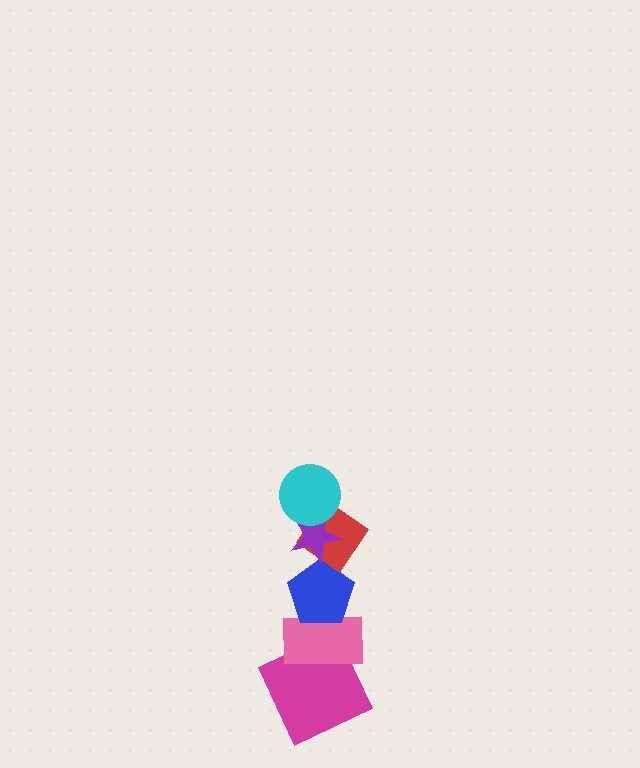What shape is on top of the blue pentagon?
The red diamond is on top of the blue pentagon.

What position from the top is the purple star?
The purple star is 2nd from the top.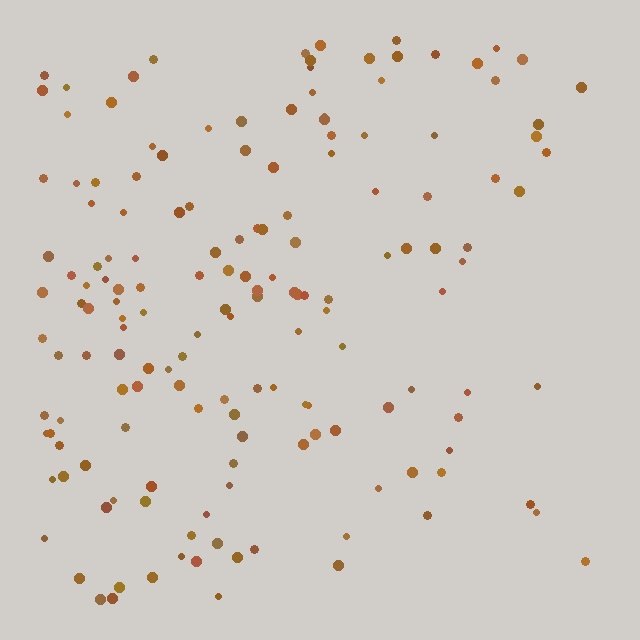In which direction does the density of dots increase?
From right to left, with the left side densest.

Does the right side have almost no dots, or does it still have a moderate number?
Still a moderate number, just noticeably fewer than the left.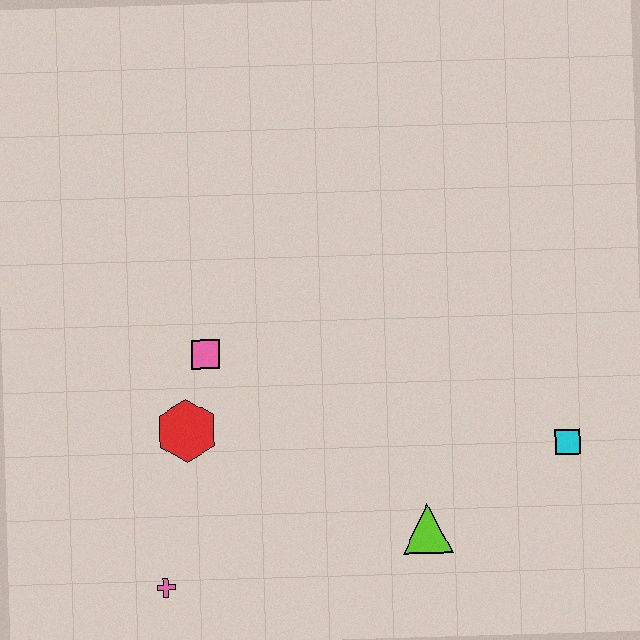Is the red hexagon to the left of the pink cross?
No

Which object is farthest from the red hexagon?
The cyan square is farthest from the red hexagon.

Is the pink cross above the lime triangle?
No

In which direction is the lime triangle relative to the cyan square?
The lime triangle is to the left of the cyan square.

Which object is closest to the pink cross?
The red hexagon is closest to the pink cross.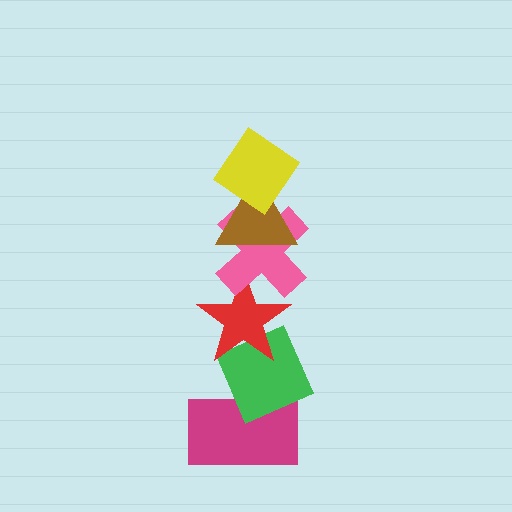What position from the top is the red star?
The red star is 4th from the top.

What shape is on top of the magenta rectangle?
The green diamond is on top of the magenta rectangle.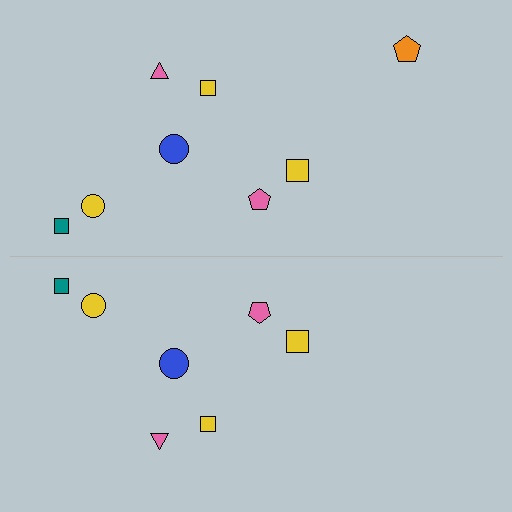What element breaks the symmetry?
A orange pentagon is missing from the bottom side.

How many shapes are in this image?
There are 15 shapes in this image.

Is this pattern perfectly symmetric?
No, the pattern is not perfectly symmetric. A orange pentagon is missing from the bottom side.